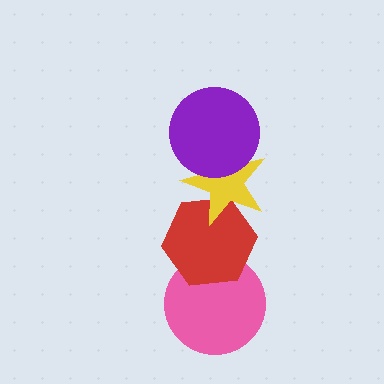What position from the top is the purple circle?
The purple circle is 1st from the top.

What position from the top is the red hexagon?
The red hexagon is 3rd from the top.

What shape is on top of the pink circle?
The red hexagon is on top of the pink circle.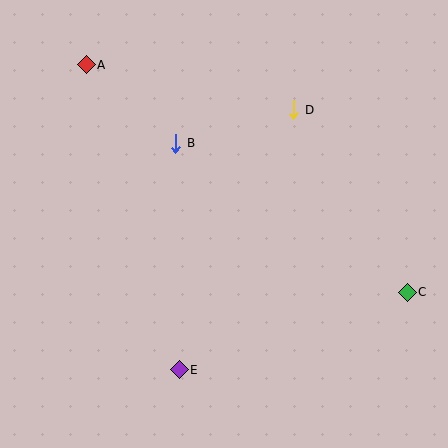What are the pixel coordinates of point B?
Point B is at (176, 143).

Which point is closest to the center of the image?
Point B at (176, 143) is closest to the center.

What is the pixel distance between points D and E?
The distance between D and E is 285 pixels.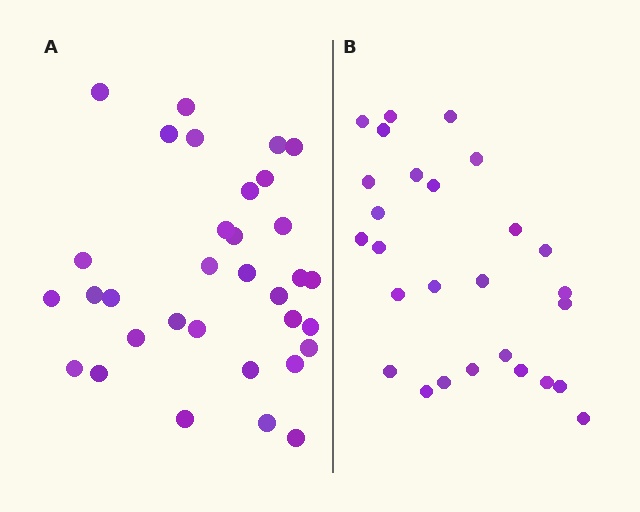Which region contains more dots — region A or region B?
Region A (the left region) has more dots.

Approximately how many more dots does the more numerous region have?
Region A has about 6 more dots than region B.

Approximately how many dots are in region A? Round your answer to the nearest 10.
About 30 dots. (The exact count is 33, which rounds to 30.)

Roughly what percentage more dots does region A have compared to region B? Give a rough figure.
About 20% more.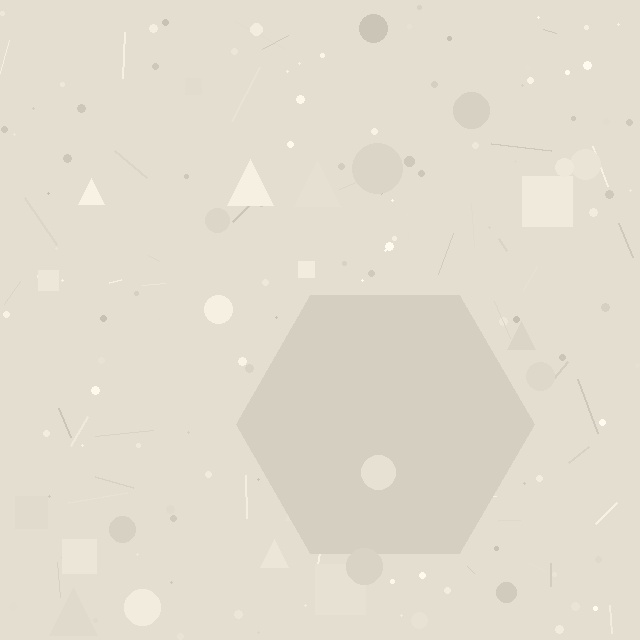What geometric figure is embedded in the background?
A hexagon is embedded in the background.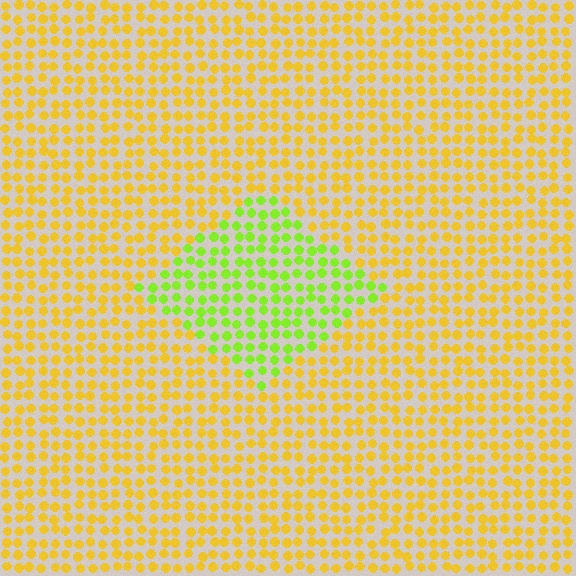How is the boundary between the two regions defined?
The boundary is defined purely by a slight shift in hue (about 46 degrees). Spacing, size, and orientation are identical on both sides.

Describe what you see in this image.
The image is filled with small yellow elements in a uniform arrangement. A diamond-shaped region is visible where the elements are tinted to a slightly different hue, forming a subtle color boundary.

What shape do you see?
I see a diamond.